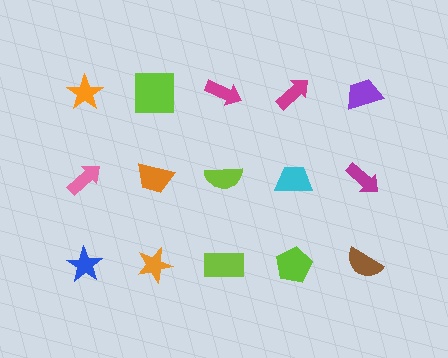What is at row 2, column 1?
A pink arrow.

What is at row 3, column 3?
A lime rectangle.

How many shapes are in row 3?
5 shapes.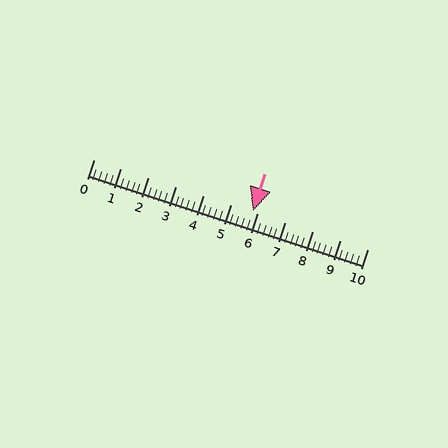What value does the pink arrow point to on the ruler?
The pink arrow points to approximately 5.8.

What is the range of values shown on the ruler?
The ruler shows values from 0 to 10.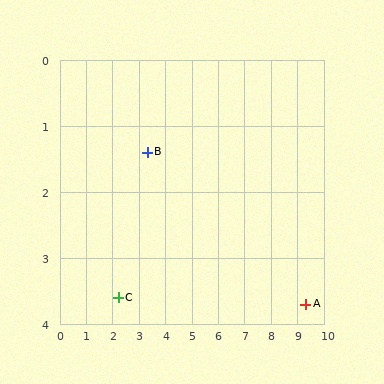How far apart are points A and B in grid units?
Points A and B are about 6.4 grid units apart.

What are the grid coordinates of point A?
Point A is at approximately (9.3, 3.7).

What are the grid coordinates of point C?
Point C is at approximately (2.2, 3.6).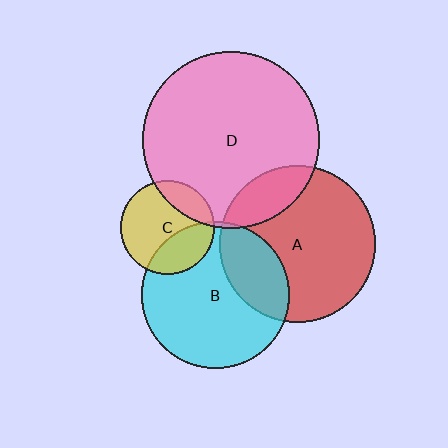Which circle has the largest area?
Circle D (pink).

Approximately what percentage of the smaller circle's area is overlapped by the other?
Approximately 5%.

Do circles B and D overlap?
Yes.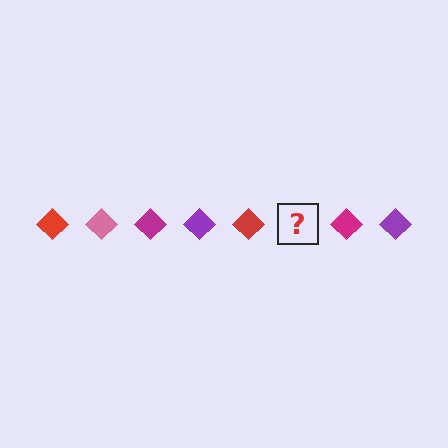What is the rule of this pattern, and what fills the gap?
The rule is that the pattern cycles through red, pink, magenta, purple diamonds. The gap should be filled with a pink diamond.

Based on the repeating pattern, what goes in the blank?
The blank should be a pink diamond.